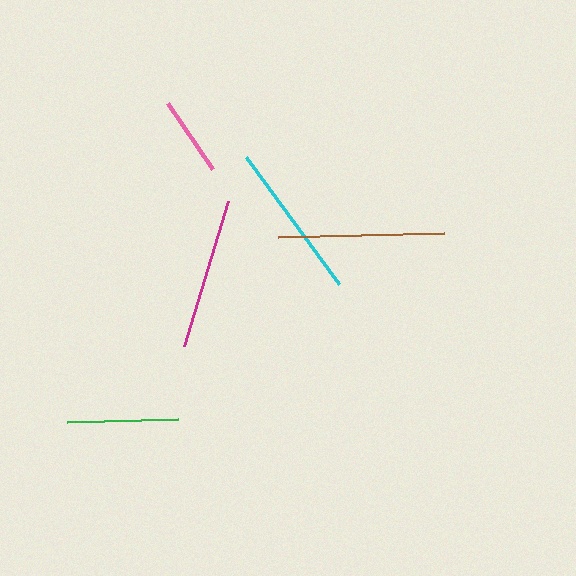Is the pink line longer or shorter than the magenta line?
The magenta line is longer than the pink line.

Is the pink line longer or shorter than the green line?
The green line is longer than the pink line.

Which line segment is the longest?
The brown line is the longest at approximately 166 pixels.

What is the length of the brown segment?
The brown segment is approximately 166 pixels long.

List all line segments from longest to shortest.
From longest to shortest: brown, cyan, magenta, green, pink.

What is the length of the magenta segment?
The magenta segment is approximately 151 pixels long.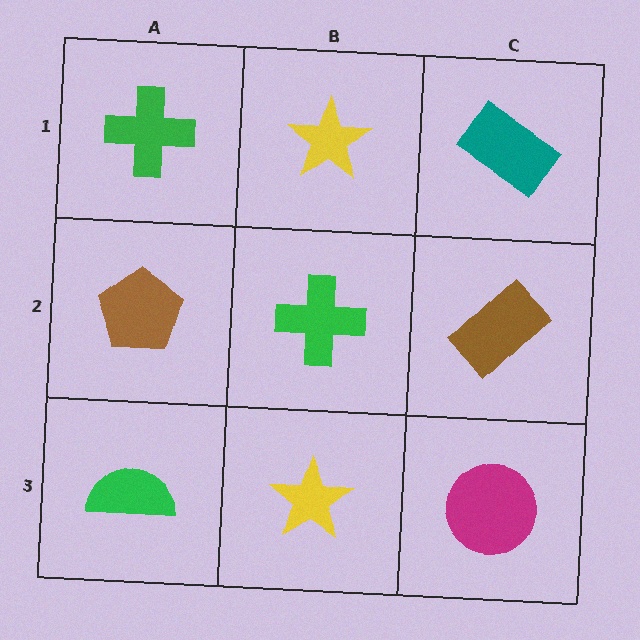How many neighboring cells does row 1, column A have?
2.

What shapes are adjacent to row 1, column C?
A brown rectangle (row 2, column C), a yellow star (row 1, column B).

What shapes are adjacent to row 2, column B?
A yellow star (row 1, column B), a yellow star (row 3, column B), a brown pentagon (row 2, column A), a brown rectangle (row 2, column C).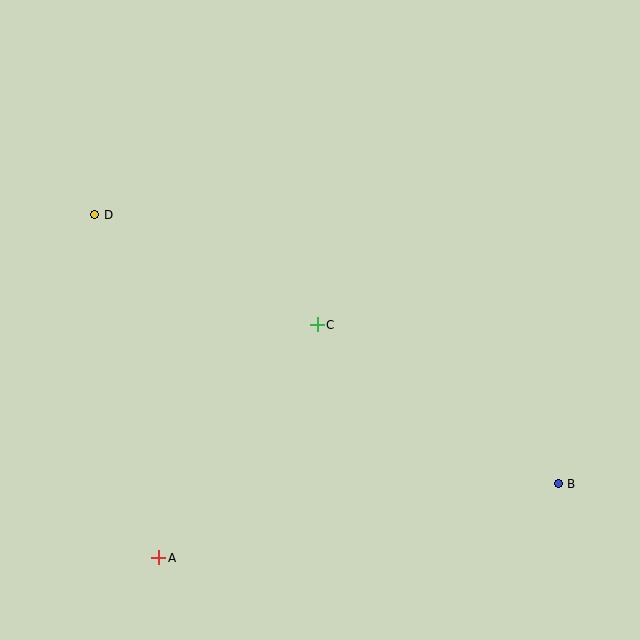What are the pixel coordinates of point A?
Point A is at (159, 558).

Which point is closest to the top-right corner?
Point C is closest to the top-right corner.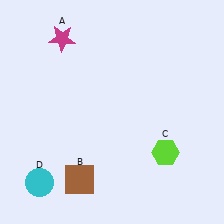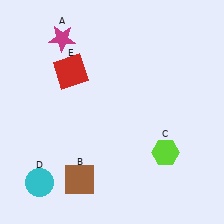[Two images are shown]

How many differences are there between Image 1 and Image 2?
There is 1 difference between the two images.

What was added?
A red square (E) was added in Image 2.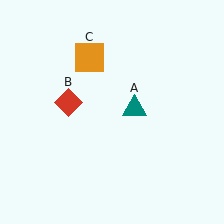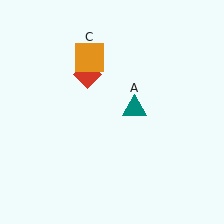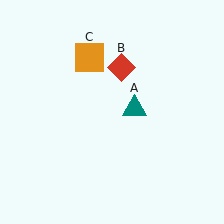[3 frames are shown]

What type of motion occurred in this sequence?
The red diamond (object B) rotated clockwise around the center of the scene.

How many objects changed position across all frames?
1 object changed position: red diamond (object B).